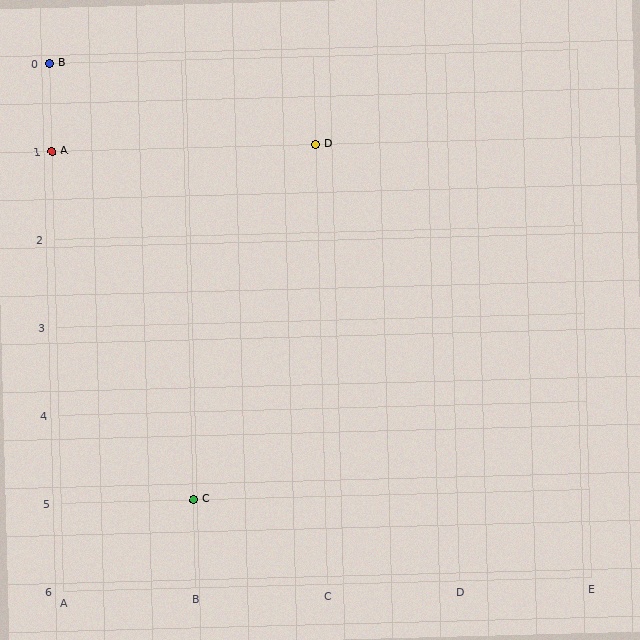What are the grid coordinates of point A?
Point A is at grid coordinates (A, 1).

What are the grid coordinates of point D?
Point D is at grid coordinates (C, 1).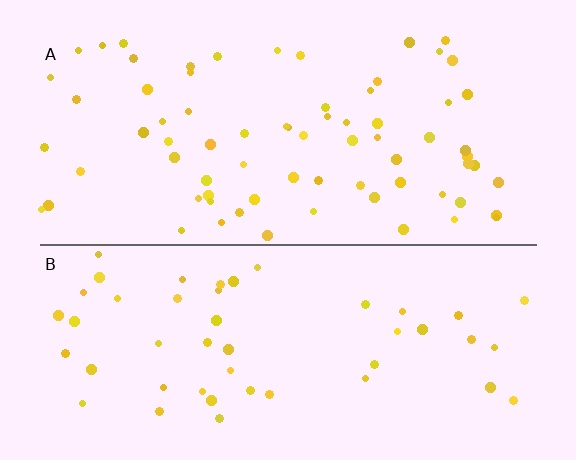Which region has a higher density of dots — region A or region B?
A (the top).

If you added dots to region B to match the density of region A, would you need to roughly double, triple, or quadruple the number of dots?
Approximately double.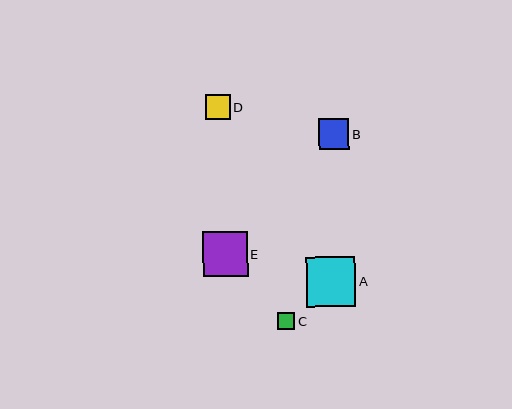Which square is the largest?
Square A is the largest with a size of approximately 49 pixels.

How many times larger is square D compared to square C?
Square D is approximately 1.4 times the size of square C.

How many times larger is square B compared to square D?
Square B is approximately 1.2 times the size of square D.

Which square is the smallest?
Square C is the smallest with a size of approximately 17 pixels.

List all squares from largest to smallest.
From largest to smallest: A, E, B, D, C.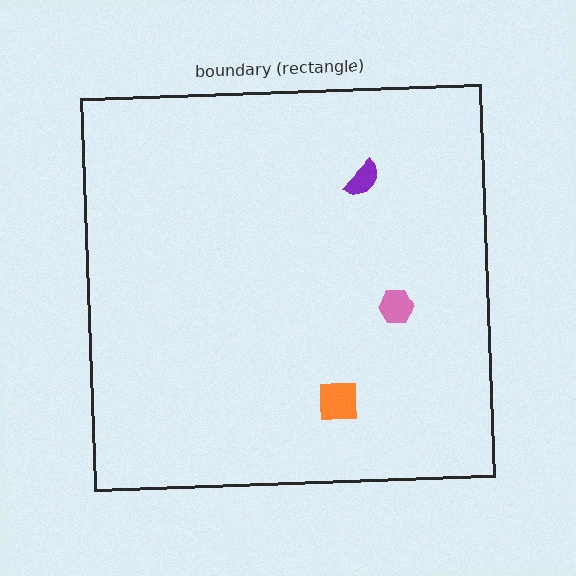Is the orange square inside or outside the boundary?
Inside.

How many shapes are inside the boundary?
3 inside, 0 outside.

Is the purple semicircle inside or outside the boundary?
Inside.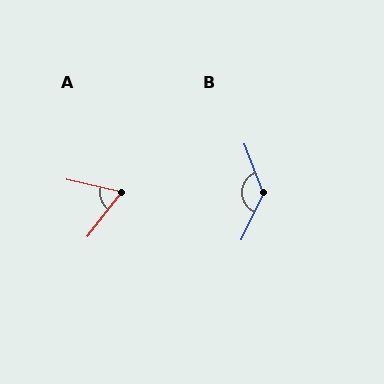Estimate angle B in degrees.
Approximately 134 degrees.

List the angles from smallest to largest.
A (65°), B (134°).